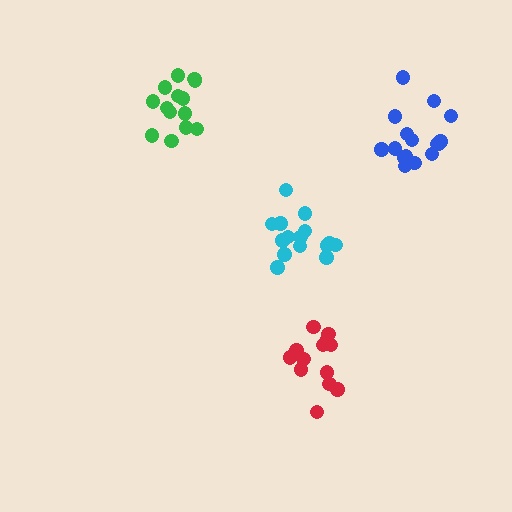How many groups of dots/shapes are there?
There are 4 groups.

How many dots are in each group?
Group 1: 14 dots, Group 2: 14 dots, Group 3: 15 dots, Group 4: 16 dots (59 total).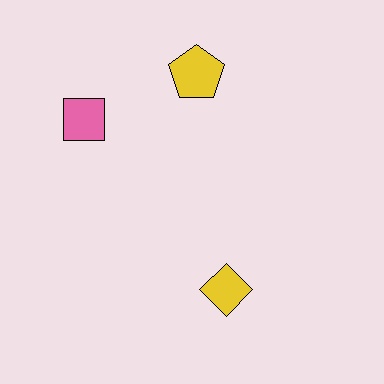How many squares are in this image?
There is 1 square.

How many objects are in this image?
There are 3 objects.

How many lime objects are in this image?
There are no lime objects.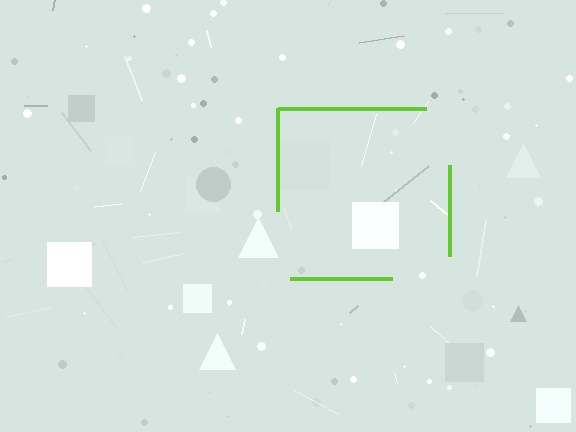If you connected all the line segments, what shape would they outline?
They would outline a square.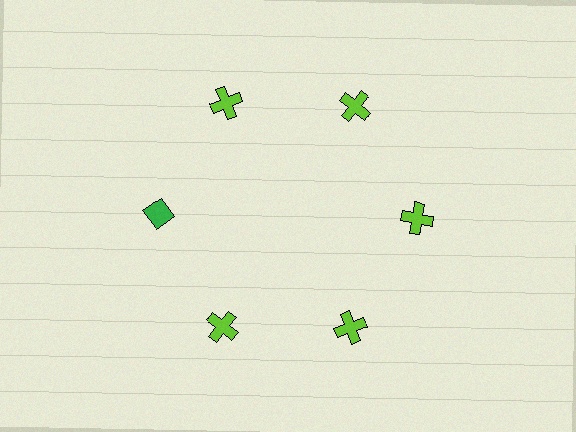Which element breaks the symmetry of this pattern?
The green diamond at roughly the 9 o'clock position breaks the symmetry. All other shapes are lime crosses.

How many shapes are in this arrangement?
There are 6 shapes arranged in a ring pattern.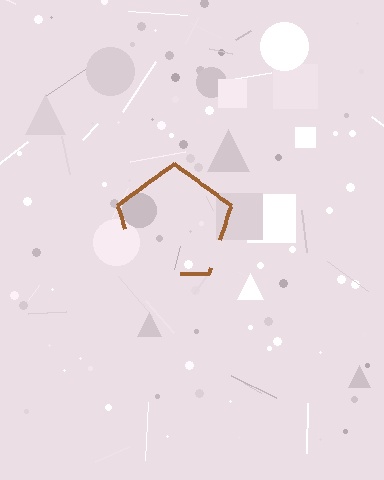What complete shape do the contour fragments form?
The contour fragments form a pentagon.